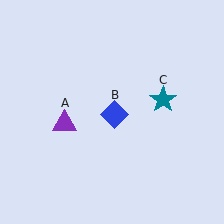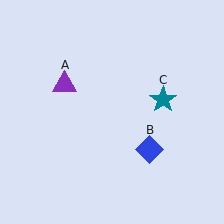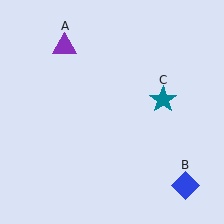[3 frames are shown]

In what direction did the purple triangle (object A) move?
The purple triangle (object A) moved up.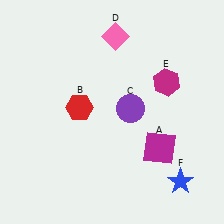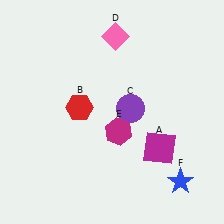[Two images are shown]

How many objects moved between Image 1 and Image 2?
1 object moved between the two images.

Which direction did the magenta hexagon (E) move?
The magenta hexagon (E) moved down.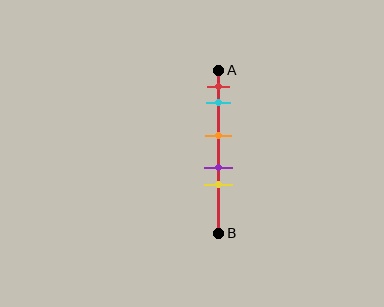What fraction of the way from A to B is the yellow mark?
The yellow mark is approximately 70% (0.7) of the way from A to B.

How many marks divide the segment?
There are 5 marks dividing the segment.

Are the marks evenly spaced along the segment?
No, the marks are not evenly spaced.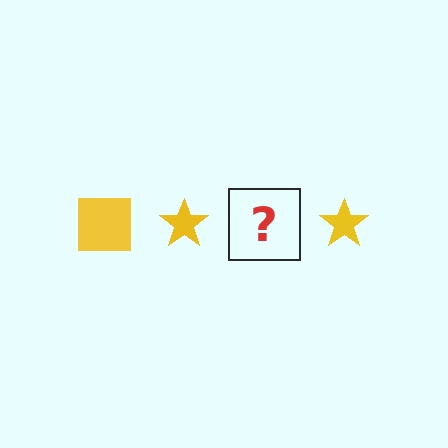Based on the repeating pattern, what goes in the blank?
The blank should be a yellow square.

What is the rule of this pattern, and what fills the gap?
The rule is that the pattern cycles through square, star shapes in yellow. The gap should be filled with a yellow square.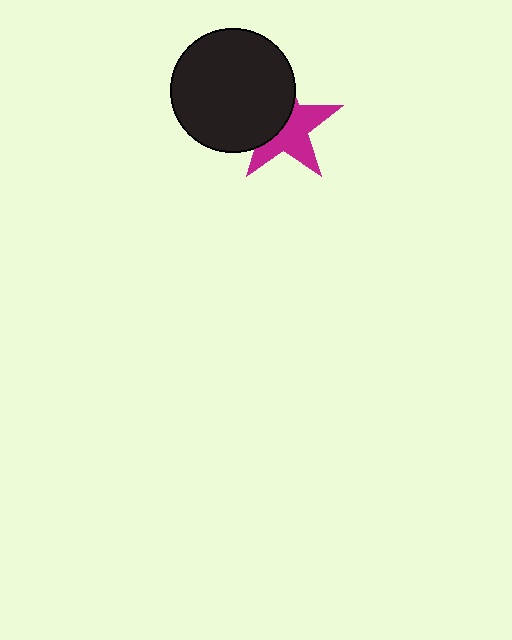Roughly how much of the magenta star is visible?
About half of it is visible (roughly 55%).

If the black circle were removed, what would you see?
You would see the complete magenta star.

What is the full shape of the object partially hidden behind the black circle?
The partially hidden object is a magenta star.